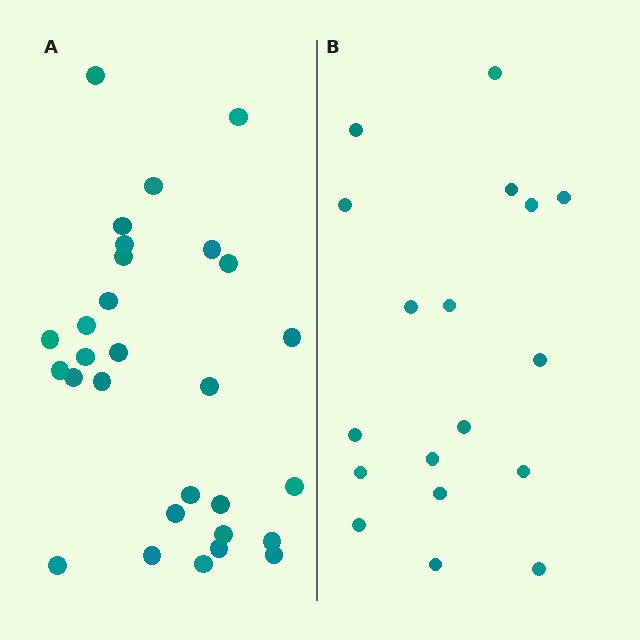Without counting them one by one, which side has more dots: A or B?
Region A (the left region) has more dots.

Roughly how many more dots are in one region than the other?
Region A has roughly 12 or so more dots than region B.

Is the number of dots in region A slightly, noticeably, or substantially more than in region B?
Region A has substantially more. The ratio is roughly 1.6 to 1.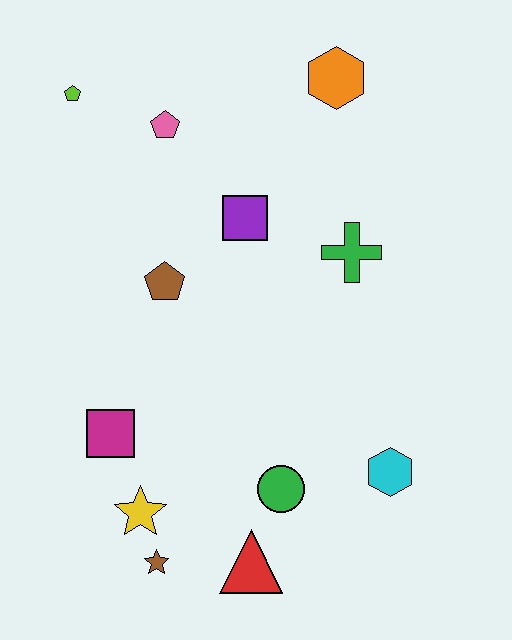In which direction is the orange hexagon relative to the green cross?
The orange hexagon is above the green cross.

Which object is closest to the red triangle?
The green circle is closest to the red triangle.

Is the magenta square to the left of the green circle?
Yes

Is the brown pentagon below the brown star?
No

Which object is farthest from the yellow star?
The orange hexagon is farthest from the yellow star.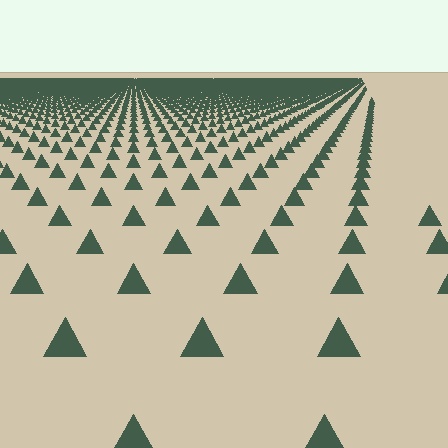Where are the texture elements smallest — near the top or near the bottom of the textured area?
Near the top.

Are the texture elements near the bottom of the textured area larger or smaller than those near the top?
Larger. Near the bottom, elements are closer to the viewer and appear at a bigger on-screen size.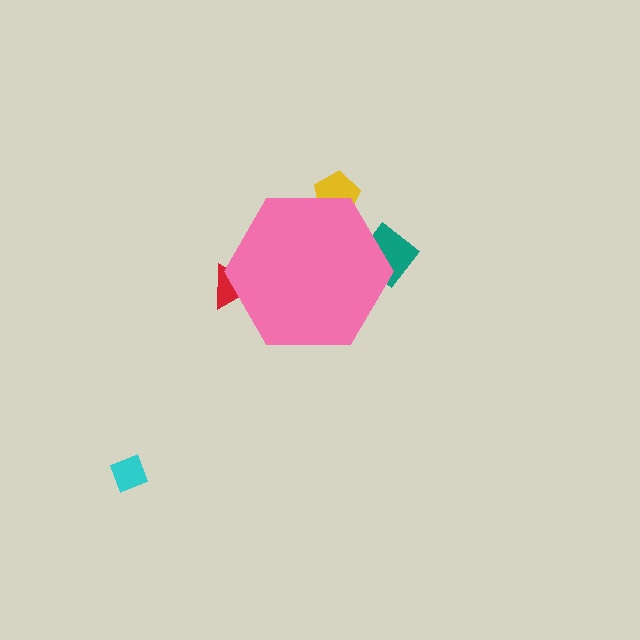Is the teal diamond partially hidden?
Yes, the teal diamond is partially hidden behind the pink hexagon.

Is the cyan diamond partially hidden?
No, the cyan diamond is fully visible.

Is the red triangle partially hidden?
Yes, the red triangle is partially hidden behind the pink hexagon.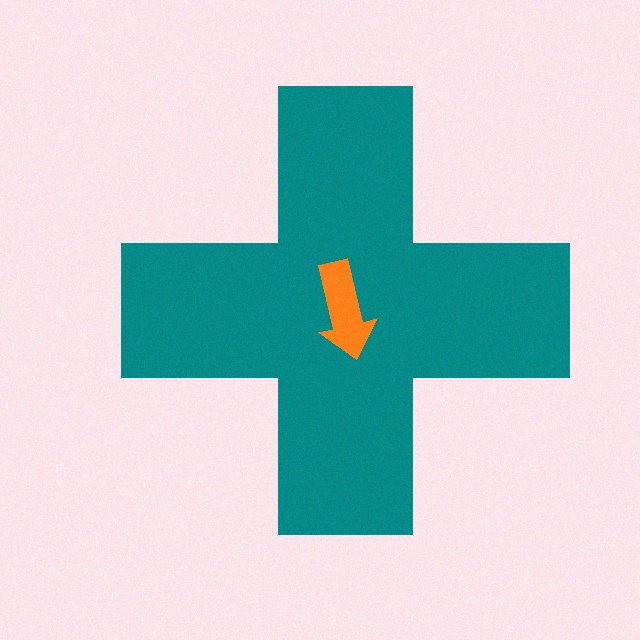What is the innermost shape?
The orange arrow.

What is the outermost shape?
The teal cross.